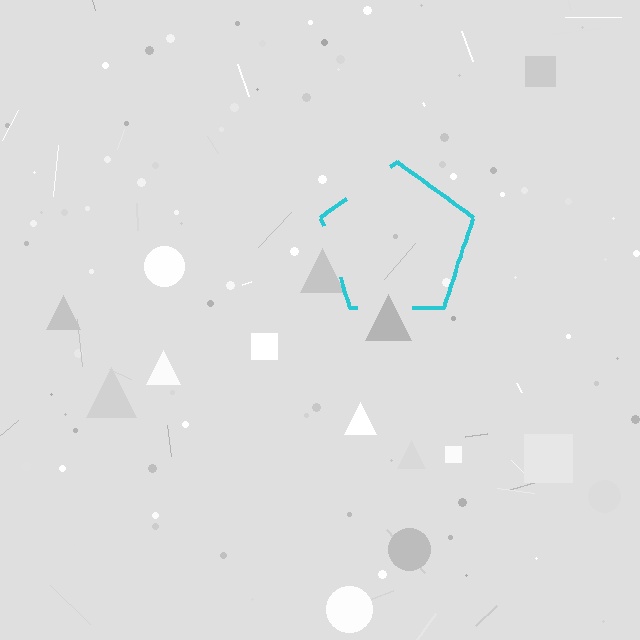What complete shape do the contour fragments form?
The contour fragments form a pentagon.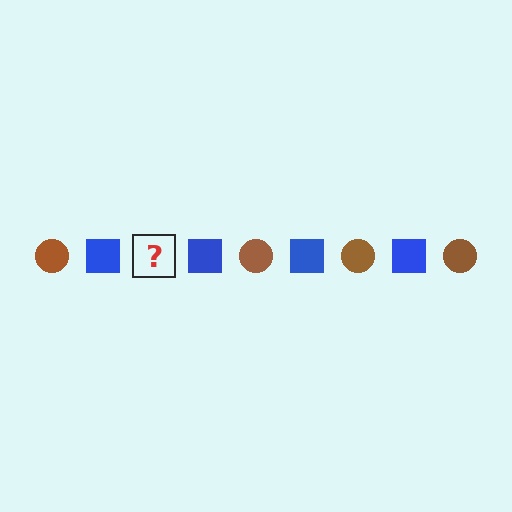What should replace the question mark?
The question mark should be replaced with a brown circle.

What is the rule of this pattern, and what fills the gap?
The rule is that the pattern alternates between brown circle and blue square. The gap should be filled with a brown circle.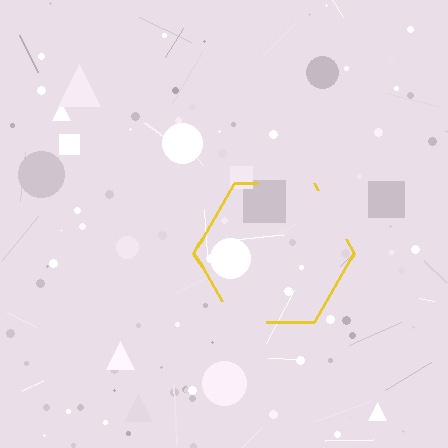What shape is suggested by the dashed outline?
The dashed outline suggests a hexagon.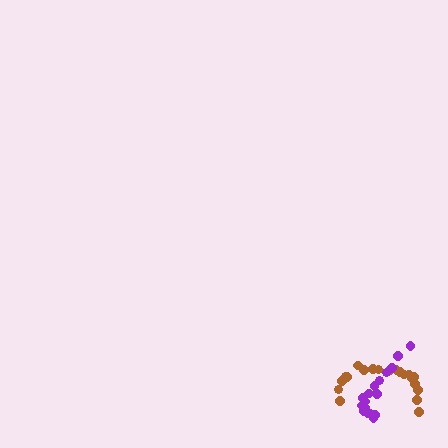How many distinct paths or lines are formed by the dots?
There are 2 distinct paths.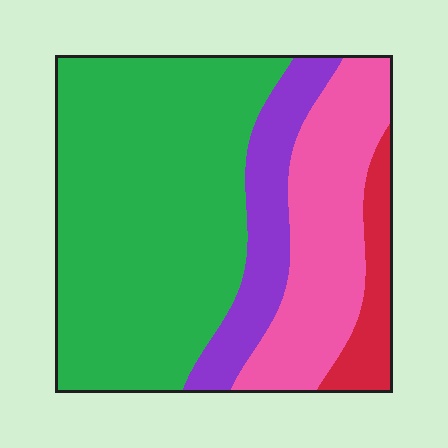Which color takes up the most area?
Green, at roughly 55%.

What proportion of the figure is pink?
Pink takes up about one quarter (1/4) of the figure.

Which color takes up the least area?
Red, at roughly 10%.